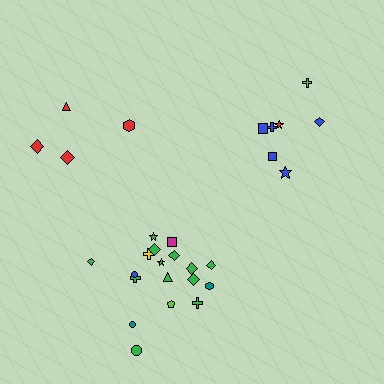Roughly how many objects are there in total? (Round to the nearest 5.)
Roughly 30 objects in total.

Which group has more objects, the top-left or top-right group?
The top-right group.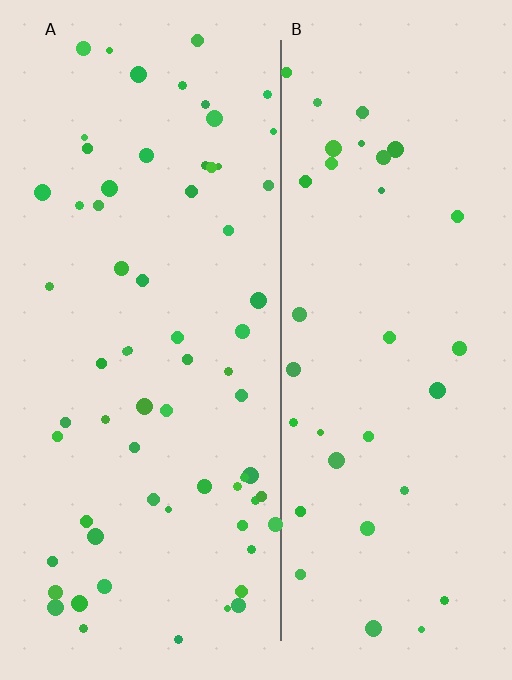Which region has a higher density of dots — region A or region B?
A (the left).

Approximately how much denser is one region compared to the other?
Approximately 1.8× — region A over region B.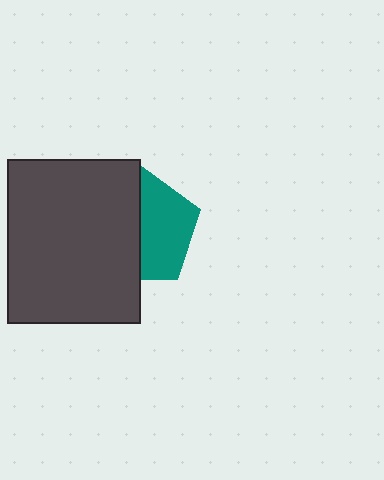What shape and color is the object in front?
The object in front is a dark gray rectangle.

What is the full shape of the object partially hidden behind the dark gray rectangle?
The partially hidden object is a teal pentagon.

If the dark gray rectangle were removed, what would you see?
You would see the complete teal pentagon.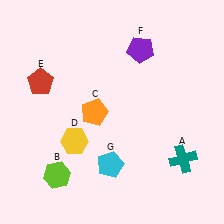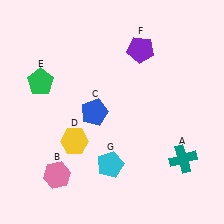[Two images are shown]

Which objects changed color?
B changed from lime to pink. C changed from orange to blue. E changed from red to green.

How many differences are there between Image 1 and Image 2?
There are 3 differences between the two images.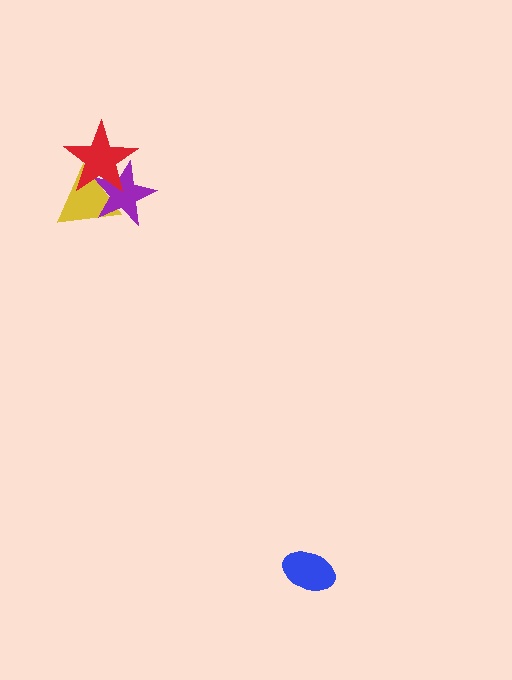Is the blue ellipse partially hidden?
No, no other shape covers it.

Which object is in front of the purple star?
The red star is in front of the purple star.